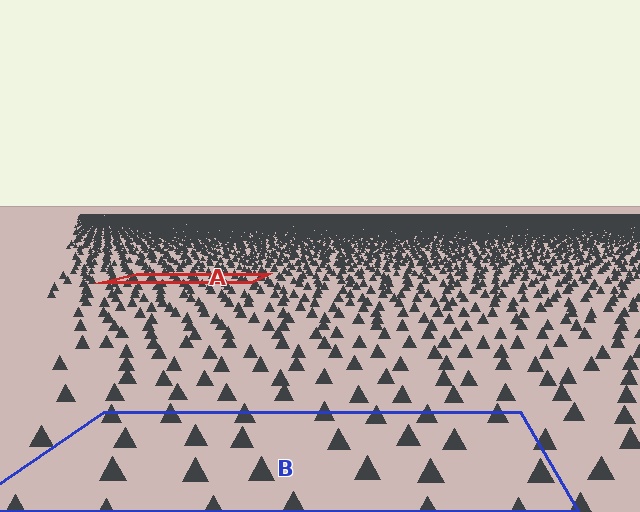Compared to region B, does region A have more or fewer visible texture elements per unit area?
Region A has more texture elements per unit area — they are packed more densely because it is farther away.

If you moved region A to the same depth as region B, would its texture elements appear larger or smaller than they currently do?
They would appear larger. At a closer depth, the same texture elements are projected at a bigger on-screen size.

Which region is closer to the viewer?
Region B is closer. The texture elements there are larger and more spread out.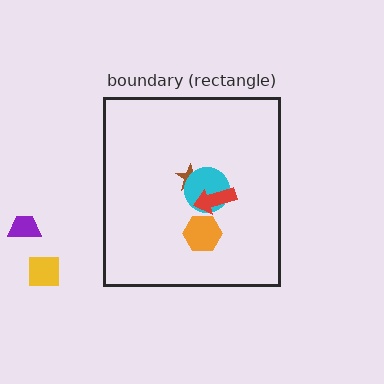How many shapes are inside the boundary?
4 inside, 2 outside.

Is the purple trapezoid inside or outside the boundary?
Outside.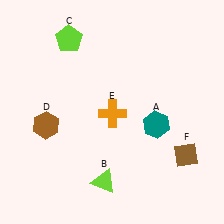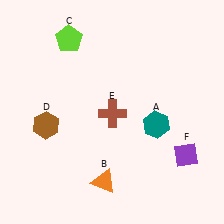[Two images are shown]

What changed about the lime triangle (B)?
In Image 1, B is lime. In Image 2, it changed to orange.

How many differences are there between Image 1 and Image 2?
There are 3 differences between the two images.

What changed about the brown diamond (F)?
In Image 1, F is brown. In Image 2, it changed to purple.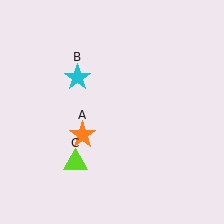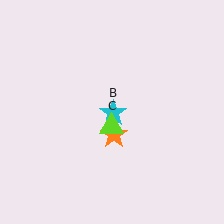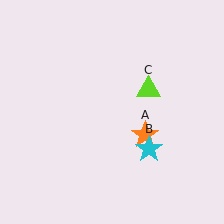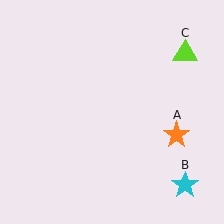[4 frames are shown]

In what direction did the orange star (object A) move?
The orange star (object A) moved right.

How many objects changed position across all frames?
3 objects changed position: orange star (object A), cyan star (object B), lime triangle (object C).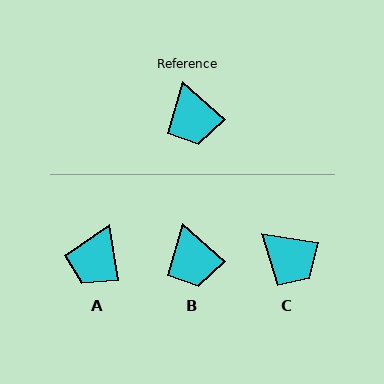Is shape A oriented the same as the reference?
No, it is off by about 40 degrees.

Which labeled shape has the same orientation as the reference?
B.